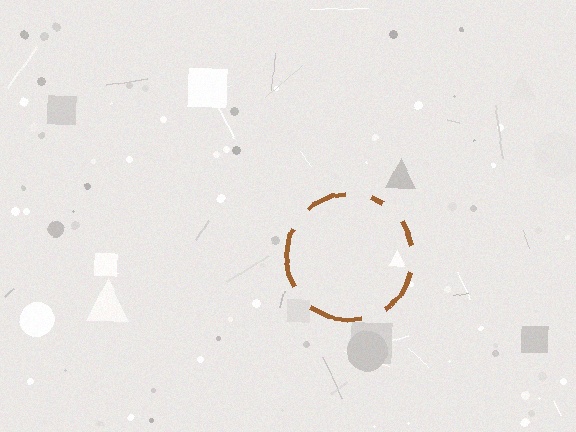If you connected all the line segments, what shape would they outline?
They would outline a circle.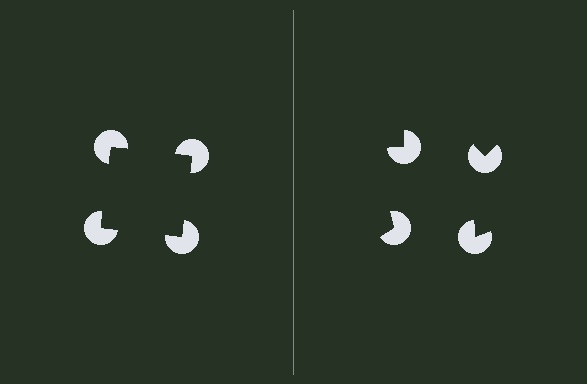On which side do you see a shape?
An illusory square appears on the left side. On the right side the wedge cuts are rotated, so no coherent shape forms.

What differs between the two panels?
The pac-man discs are positioned identically on both sides; only the wedge orientations differ. On the left they align to a square; on the right they are misaligned.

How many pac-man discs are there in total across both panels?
8 — 4 on each side.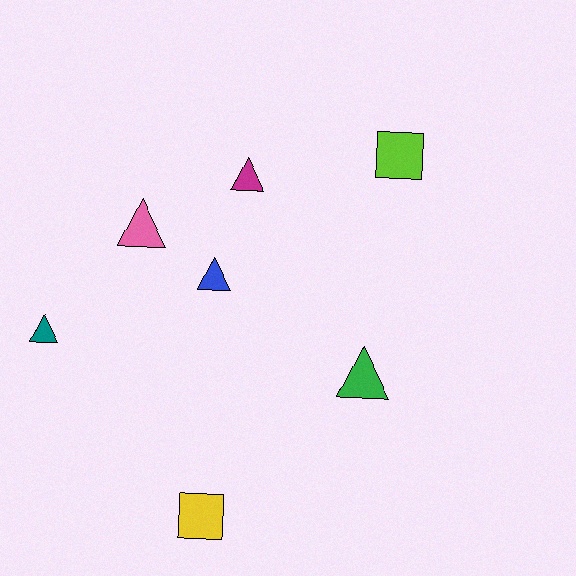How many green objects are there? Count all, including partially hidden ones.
There is 1 green object.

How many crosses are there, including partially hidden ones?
There are no crosses.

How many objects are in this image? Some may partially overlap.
There are 7 objects.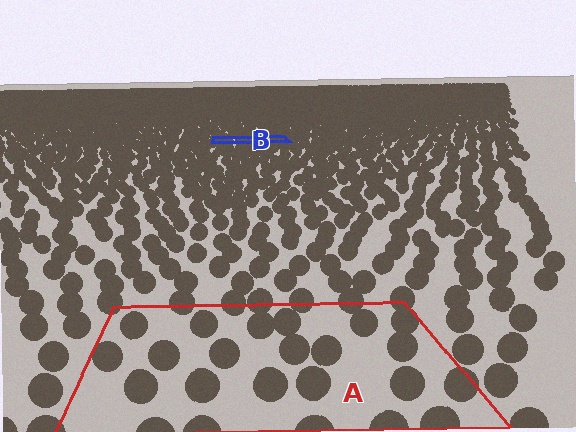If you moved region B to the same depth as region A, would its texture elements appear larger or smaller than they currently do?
They would appear larger. At a closer depth, the same texture elements are projected at a bigger on-screen size.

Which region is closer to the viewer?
Region A is closer. The texture elements there are larger and more spread out.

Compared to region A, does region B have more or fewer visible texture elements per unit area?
Region B has more texture elements per unit area — they are packed more densely because it is farther away.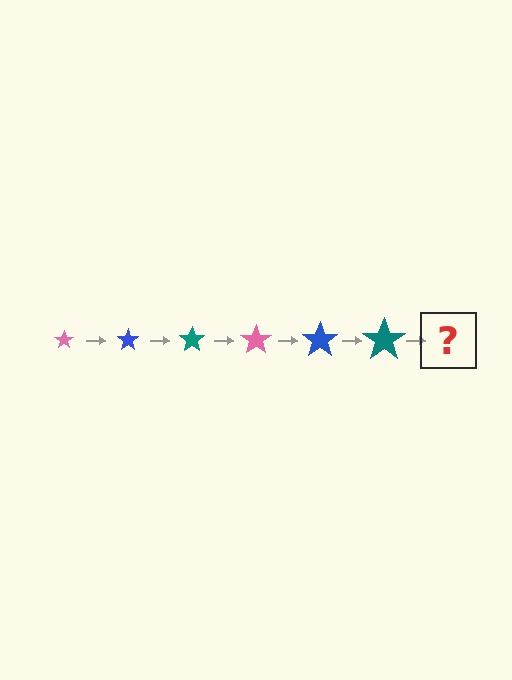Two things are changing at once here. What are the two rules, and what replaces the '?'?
The two rules are that the star grows larger each step and the color cycles through pink, blue, and teal. The '?' should be a pink star, larger than the previous one.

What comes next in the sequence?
The next element should be a pink star, larger than the previous one.